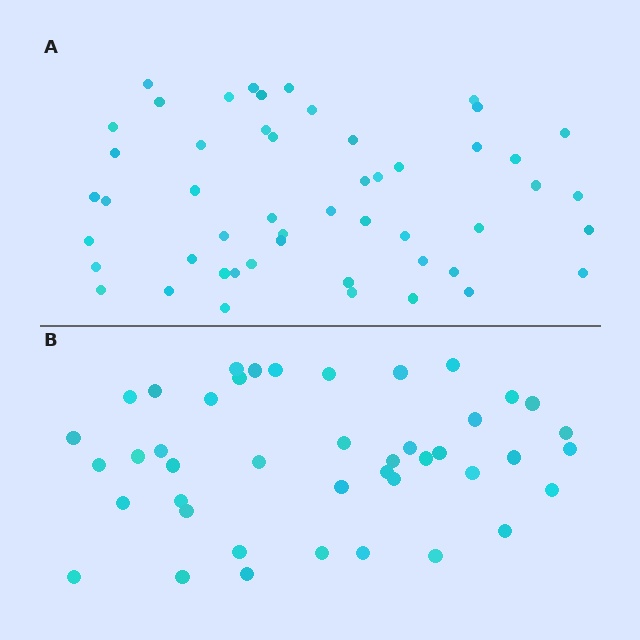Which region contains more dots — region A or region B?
Region A (the top region) has more dots.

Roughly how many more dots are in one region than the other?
Region A has roughly 8 or so more dots than region B.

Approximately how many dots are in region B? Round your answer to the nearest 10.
About 40 dots. (The exact count is 43, which rounds to 40.)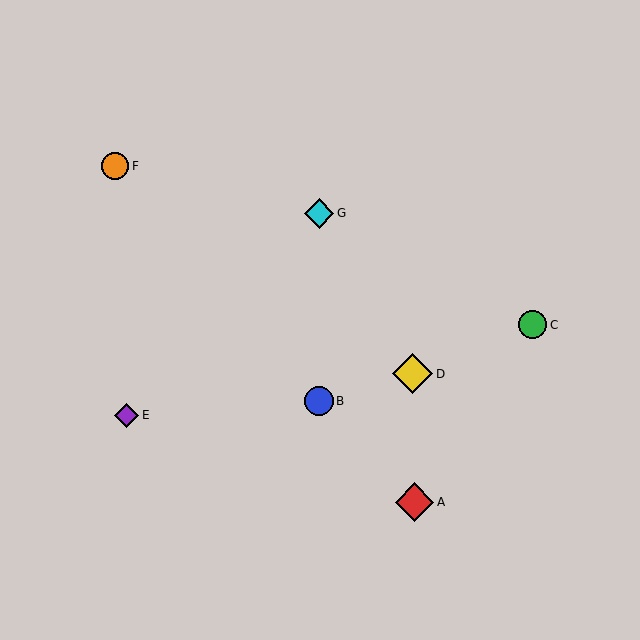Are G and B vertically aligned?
Yes, both are at x≈319.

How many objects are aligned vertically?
2 objects (B, G) are aligned vertically.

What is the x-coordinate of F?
Object F is at x≈115.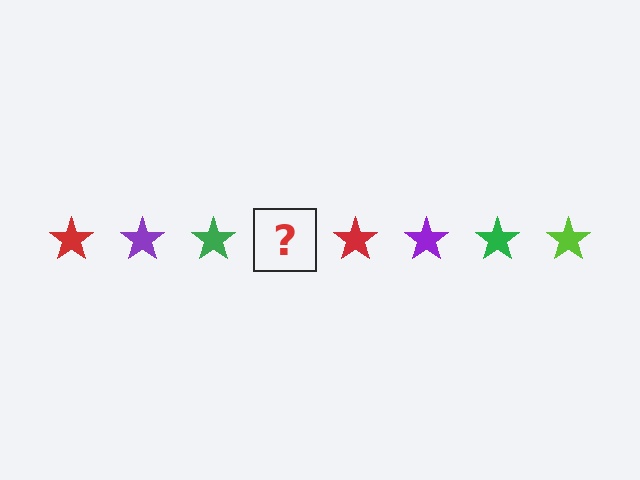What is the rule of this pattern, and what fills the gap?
The rule is that the pattern cycles through red, purple, green, lime stars. The gap should be filled with a lime star.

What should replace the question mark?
The question mark should be replaced with a lime star.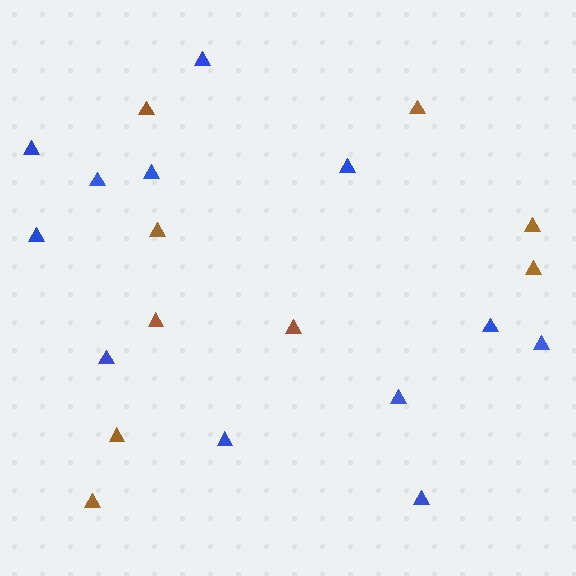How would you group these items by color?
There are 2 groups: one group of blue triangles (12) and one group of brown triangles (9).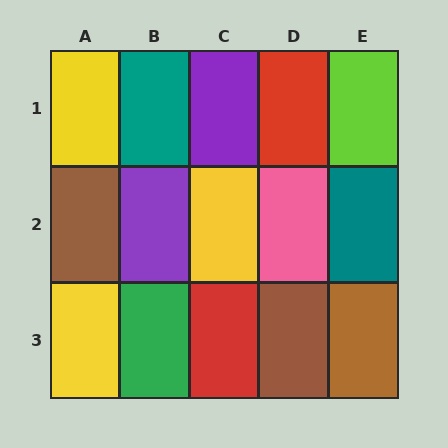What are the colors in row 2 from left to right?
Brown, purple, yellow, pink, teal.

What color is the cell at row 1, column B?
Teal.